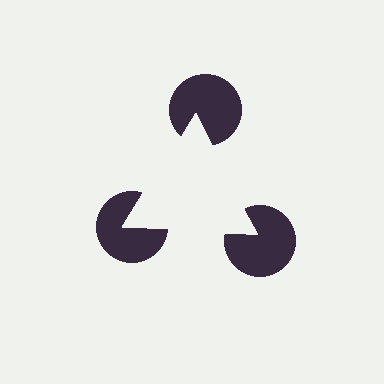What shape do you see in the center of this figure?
An illusory triangle — its edges are inferred from the aligned wedge cuts in the pac-man discs, not physically drawn.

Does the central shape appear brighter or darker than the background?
It typically appears slightly brighter than the background, even though no actual brightness change is drawn.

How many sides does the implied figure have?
3 sides.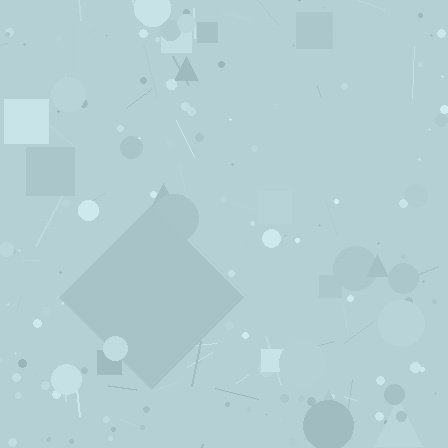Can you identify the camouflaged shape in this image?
The camouflaged shape is a diamond.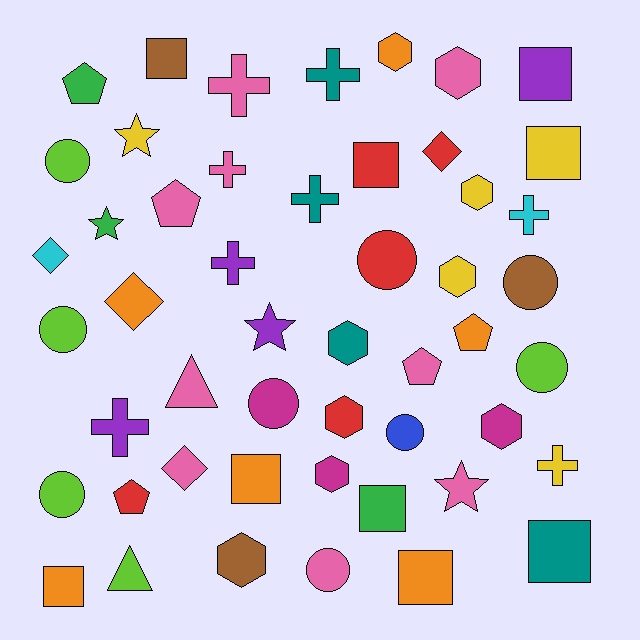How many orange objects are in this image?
There are 6 orange objects.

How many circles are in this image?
There are 9 circles.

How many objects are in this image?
There are 50 objects.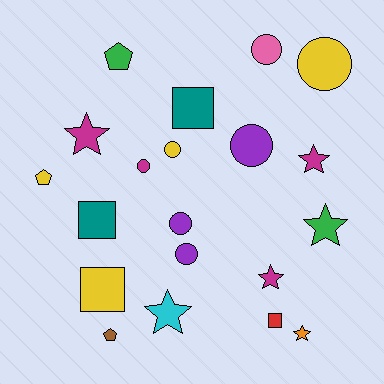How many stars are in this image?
There are 6 stars.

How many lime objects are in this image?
There are no lime objects.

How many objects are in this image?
There are 20 objects.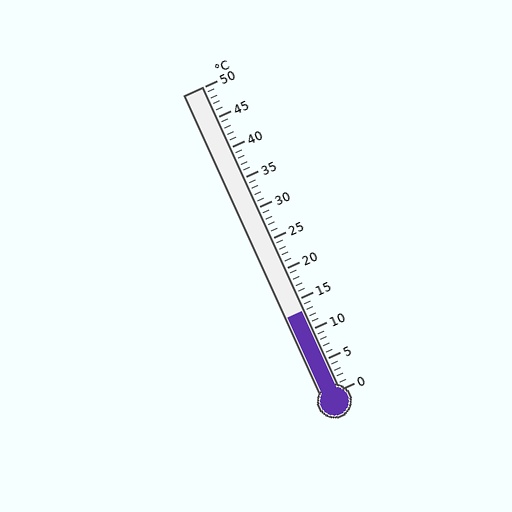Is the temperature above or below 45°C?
The temperature is below 45°C.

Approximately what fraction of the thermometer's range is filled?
The thermometer is filled to approximately 25% of its range.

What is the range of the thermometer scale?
The thermometer scale ranges from 0°C to 50°C.